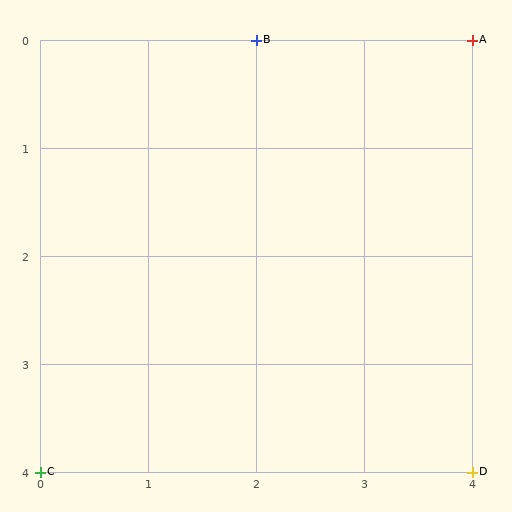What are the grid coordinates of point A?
Point A is at grid coordinates (4, 0).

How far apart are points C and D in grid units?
Points C and D are 4 columns apart.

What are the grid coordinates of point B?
Point B is at grid coordinates (2, 0).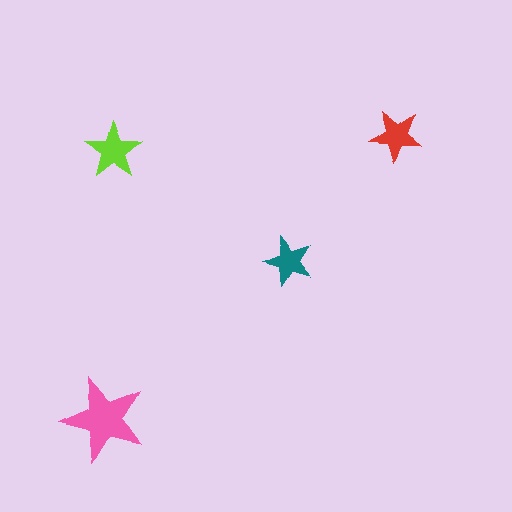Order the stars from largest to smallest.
the pink one, the lime one, the red one, the teal one.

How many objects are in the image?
There are 4 objects in the image.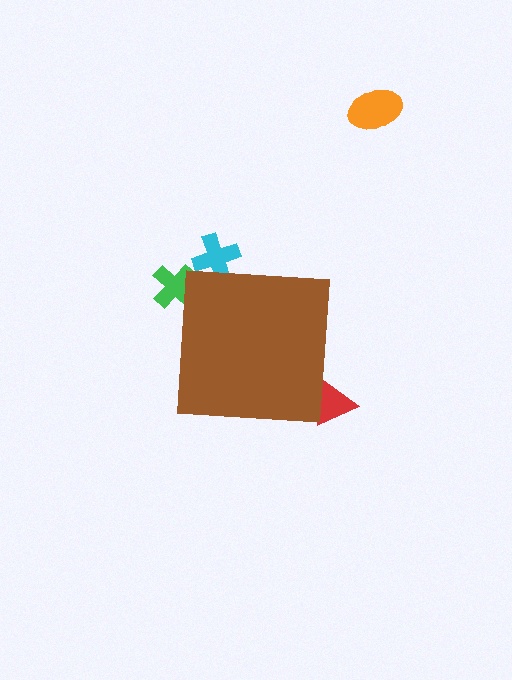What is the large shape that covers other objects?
A brown square.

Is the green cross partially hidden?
Yes, the green cross is partially hidden behind the brown square.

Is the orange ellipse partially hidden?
No, the orange ellipse is fully visible.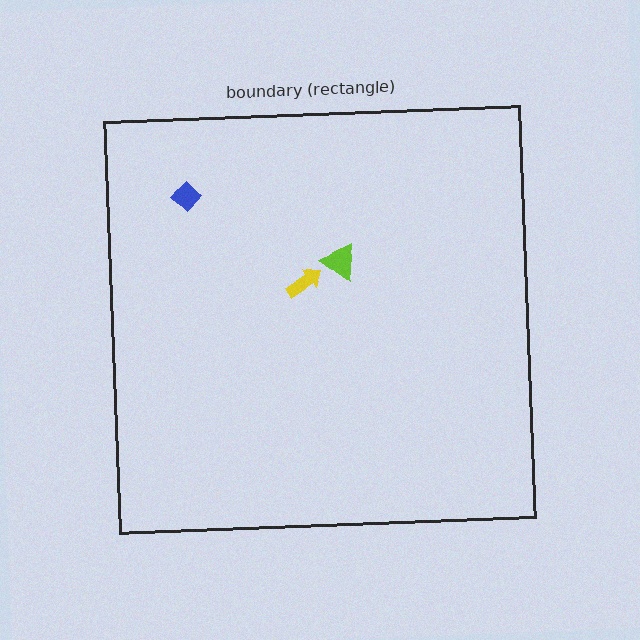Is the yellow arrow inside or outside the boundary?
Inside.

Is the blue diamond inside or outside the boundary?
Inside.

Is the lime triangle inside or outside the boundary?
Inside.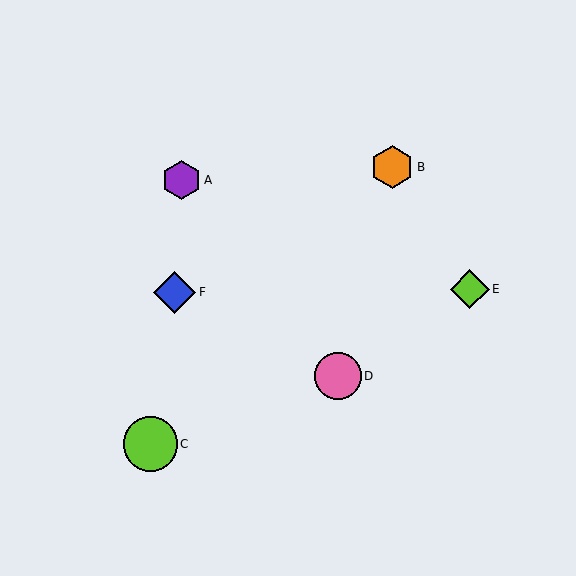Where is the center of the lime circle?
The center of the lime circle is at (150, 444).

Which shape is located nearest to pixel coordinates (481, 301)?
The lime diamond (labeled E) at (470, 289) is nearest to that location.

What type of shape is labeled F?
Shape F is a blue diamond.